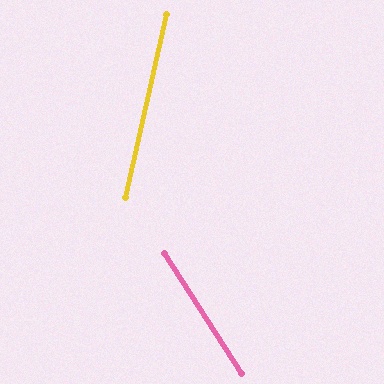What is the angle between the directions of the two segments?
Approximately 45 degrees.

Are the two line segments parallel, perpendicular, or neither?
Neither parallel nor perpendicular — they differ by about 45°.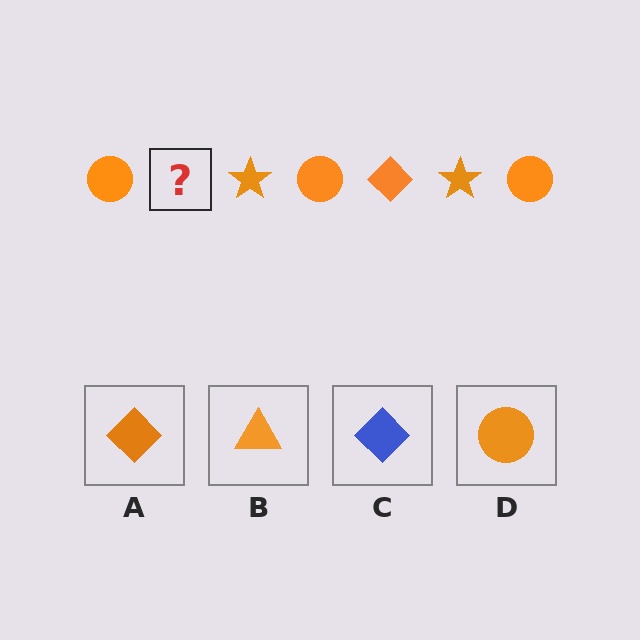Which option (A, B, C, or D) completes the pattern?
A.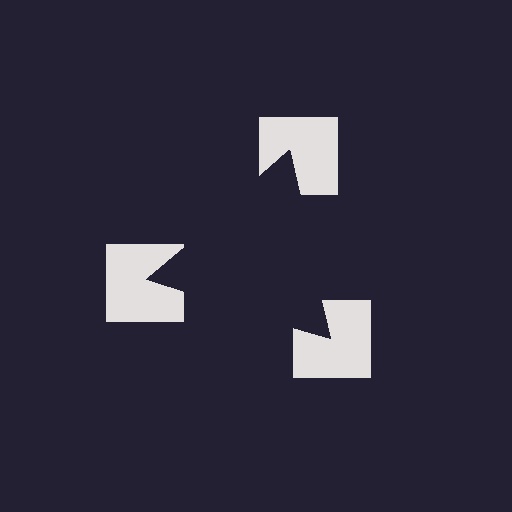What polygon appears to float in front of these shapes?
An illusory triangle — its edges are inferred from the aligned wedge cuts in the notched squares, not physically drawn.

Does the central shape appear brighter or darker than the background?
It typically appears slightly darker than the background, even though no actual brightness change is drawn.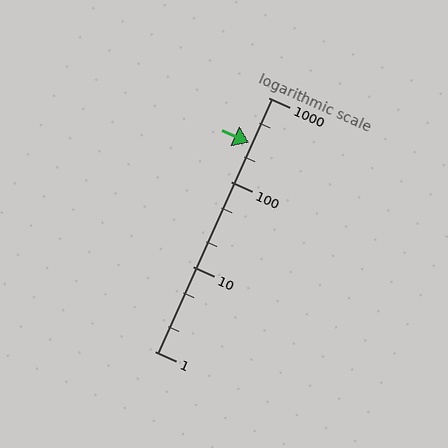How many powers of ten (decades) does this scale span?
The scale spans 3 decades, from 1 to 1000.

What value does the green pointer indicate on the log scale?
The pointer indicates approximately 290.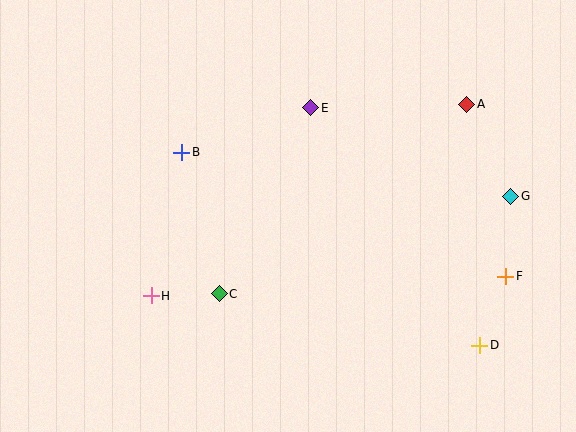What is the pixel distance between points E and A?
The distance between E and A is 156 pixels.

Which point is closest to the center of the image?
Point C at (219, 294) is closest to the center.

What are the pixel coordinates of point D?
Point D is at (480, 345).